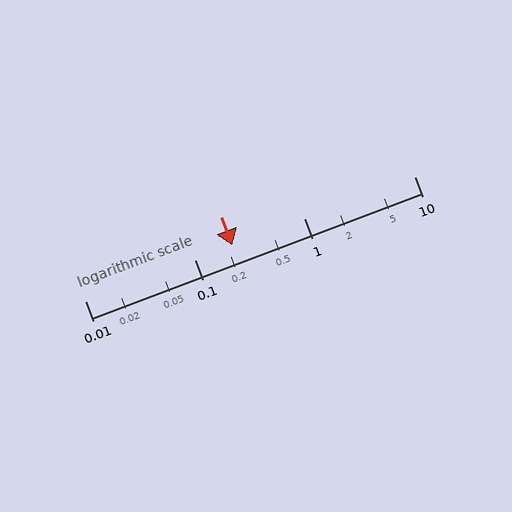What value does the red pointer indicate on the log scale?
The pointer indicates approximately 0.22.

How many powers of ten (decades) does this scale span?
The scale spans 3 decades, from 0.01 to 10.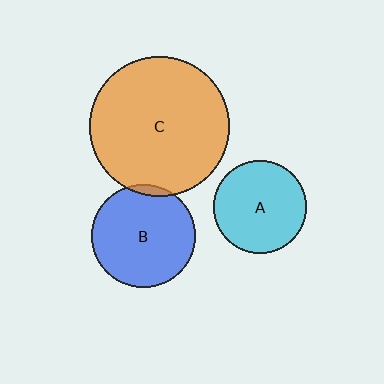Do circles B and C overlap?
Yes.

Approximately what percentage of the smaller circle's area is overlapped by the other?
Approximately 5%.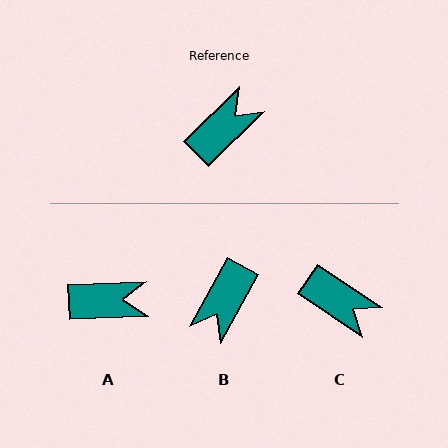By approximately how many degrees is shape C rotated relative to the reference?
Approximately 78 degrees clockwise.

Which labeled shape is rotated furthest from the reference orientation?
B, about 163 degrees away.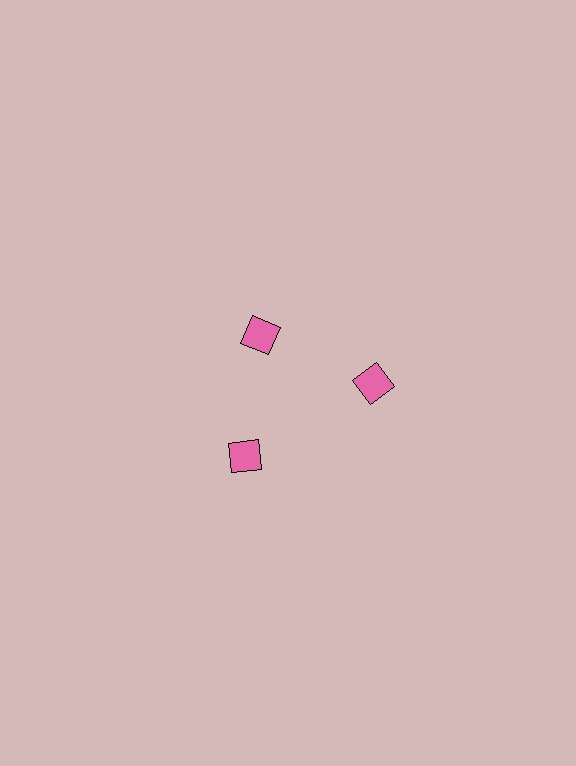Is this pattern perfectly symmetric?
No. The 3 pink diamonds are arranged in a ring, but one element near the 11 o'clock position is pulled inward toward the center, breaking the 3-fold rotational symmetry.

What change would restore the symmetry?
The symmetry would be restored by moving it outward, back onto the ring so that all 3 diamonds sit at equal angles and equal distance from the center.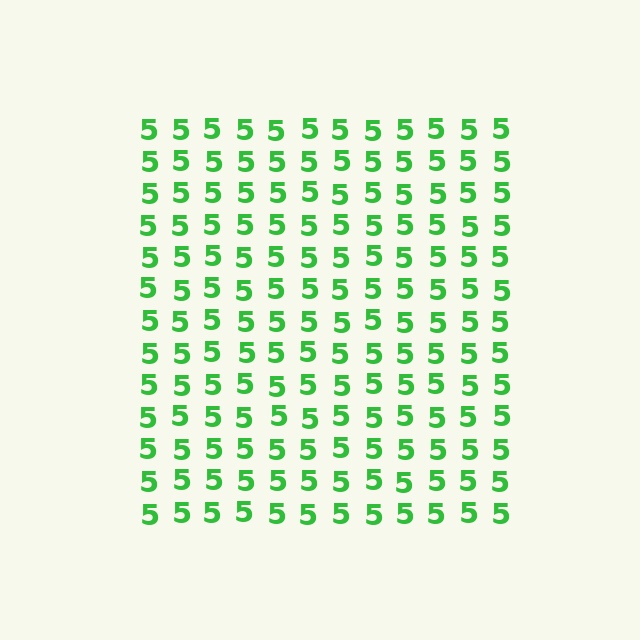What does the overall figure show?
The overall figure shows a square.